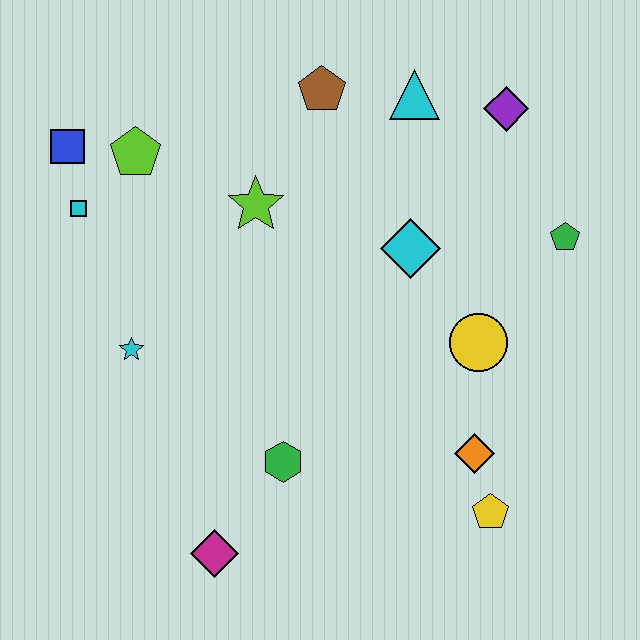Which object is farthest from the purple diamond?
The magenta diamond is farthest from the purple diamond.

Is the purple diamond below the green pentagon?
No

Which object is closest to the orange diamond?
The yellow pentagon is closest to the orange diamond.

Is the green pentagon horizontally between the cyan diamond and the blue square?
No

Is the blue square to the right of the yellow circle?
No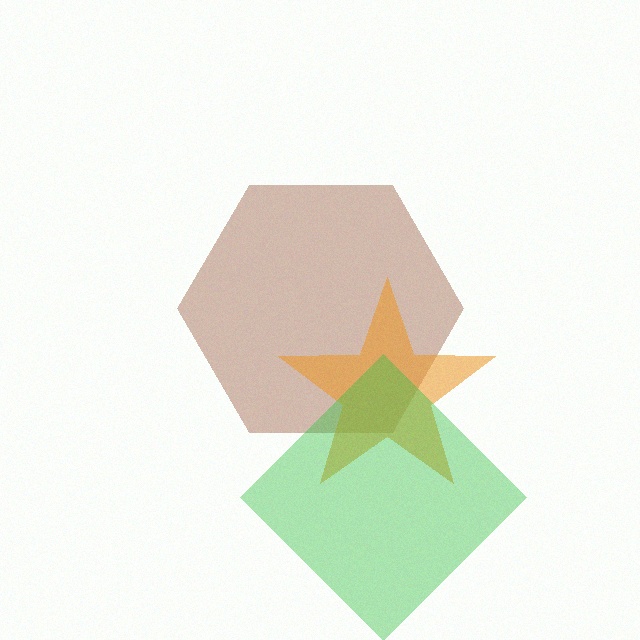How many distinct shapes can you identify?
There are 3 distinct shapes: a brown hexagon, an orange star, a green diamond.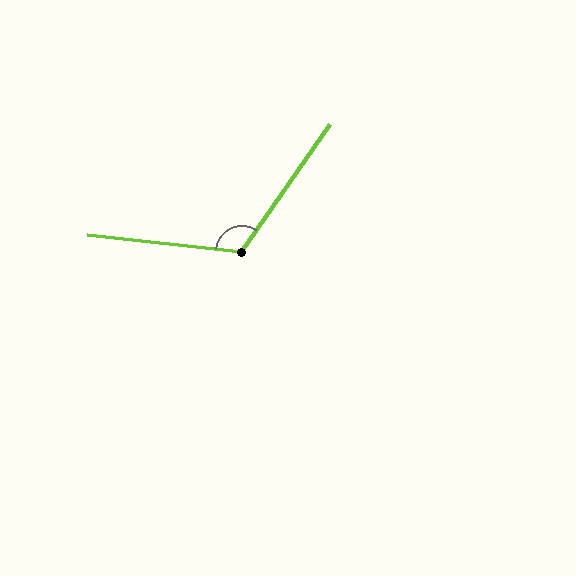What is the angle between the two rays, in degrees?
Approximately 118 degrees.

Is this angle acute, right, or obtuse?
It is obtuse.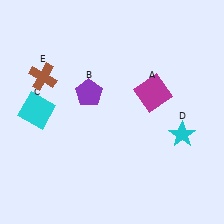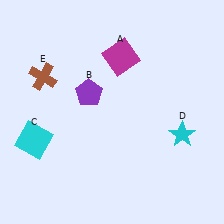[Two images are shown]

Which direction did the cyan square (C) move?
The cyan square (C) moved down.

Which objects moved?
The objects that moved are: the magenta square (A), the cyan square (C).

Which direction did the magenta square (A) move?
The magenta square (A) moved up.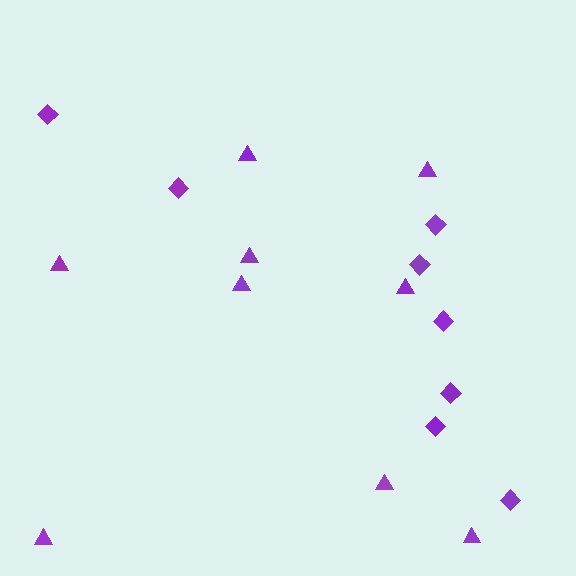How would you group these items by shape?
There are 2 groups: one group of triangles (9) and one group of diamonds (8).